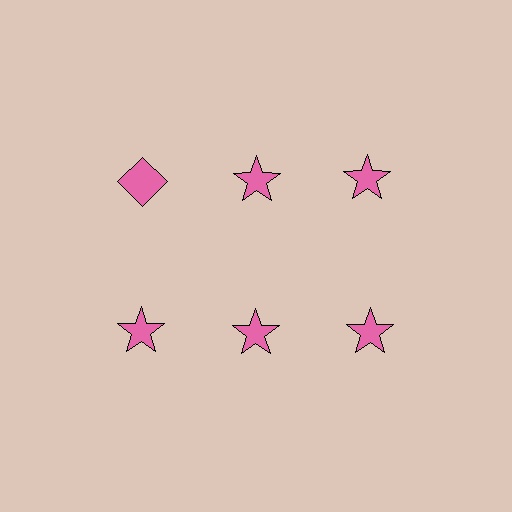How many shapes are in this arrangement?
There are 6 shapes arranged in a grid pattern.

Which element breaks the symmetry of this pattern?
The pink diamond in the top row, leftmost column breaks the symmetry. All other shapes are pink stars.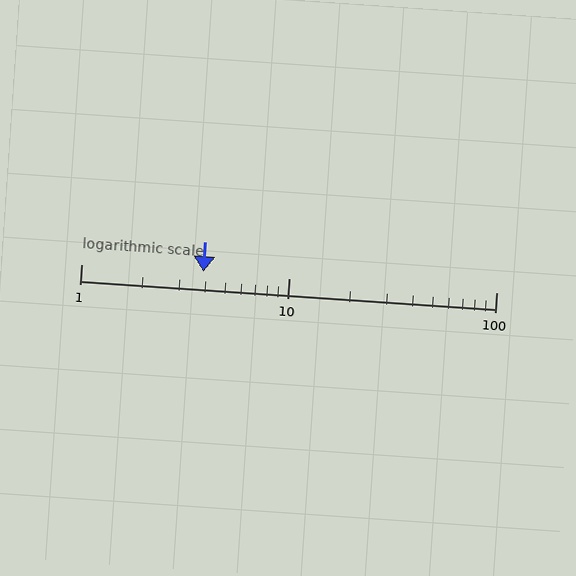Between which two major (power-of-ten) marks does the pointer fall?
The pointer is between 1 and 10.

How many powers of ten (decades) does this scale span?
The scale spans 2 decades, from 1 to 100.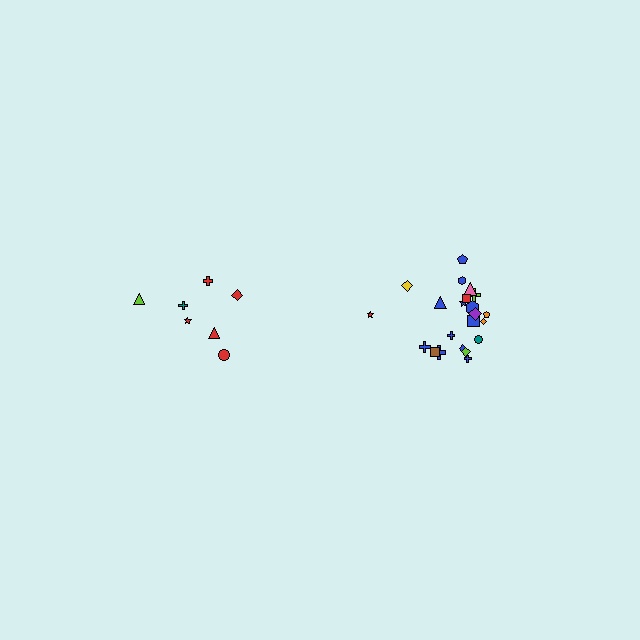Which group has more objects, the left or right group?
The right group.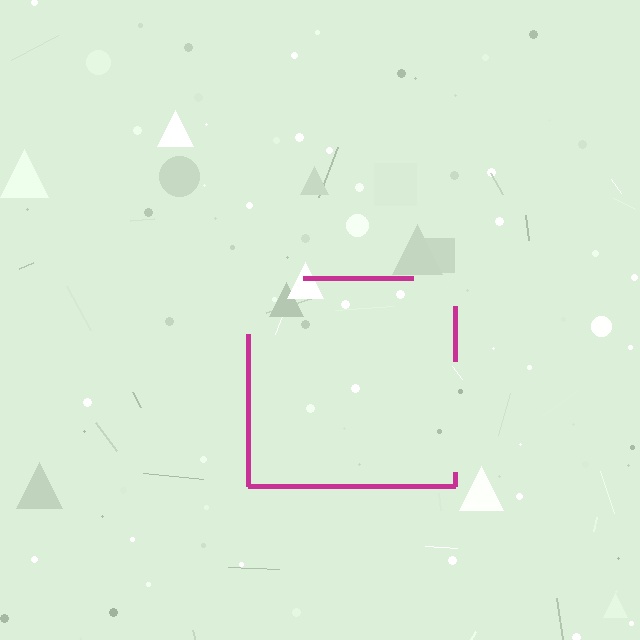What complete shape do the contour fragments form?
The contour fragments form a square.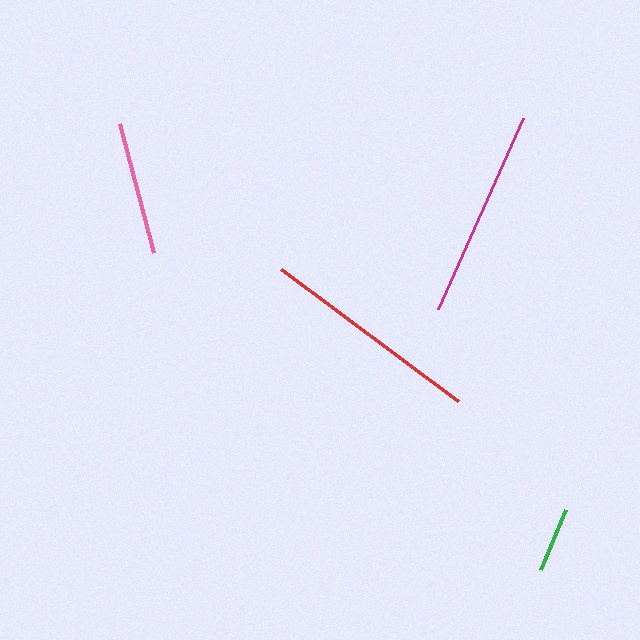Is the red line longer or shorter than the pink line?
The red line is longer than the pink line.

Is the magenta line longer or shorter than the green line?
The magenta line is longer than the green line.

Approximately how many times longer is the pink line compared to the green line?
The pink line is approximately 2.1 times the length of the green line.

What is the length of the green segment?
The green segment is approximately 65 pixels long.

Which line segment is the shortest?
The green line is the shortest at approximately 65 pixels.